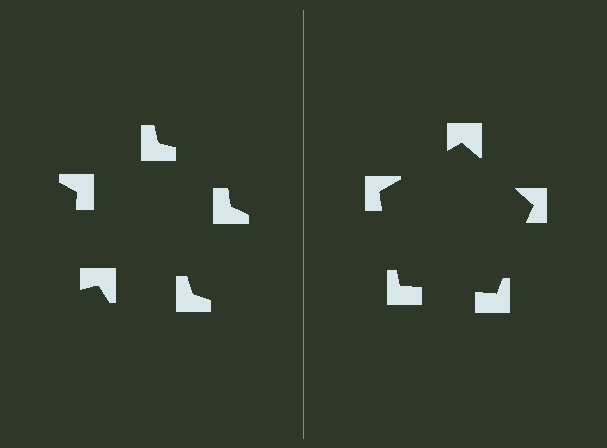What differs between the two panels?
The notched squares are positioned identically on both sides; only the wedge orientations differ. On the right they align to a pentagon; on the left they are misaligned.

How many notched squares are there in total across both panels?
10 — 5 on each side.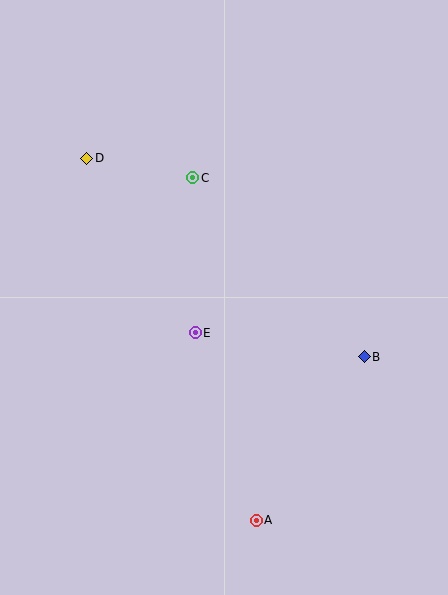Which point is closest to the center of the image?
Point E at (195, 333) is closest to the center.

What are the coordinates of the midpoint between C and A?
The midpoint between C and A is at (225, 349).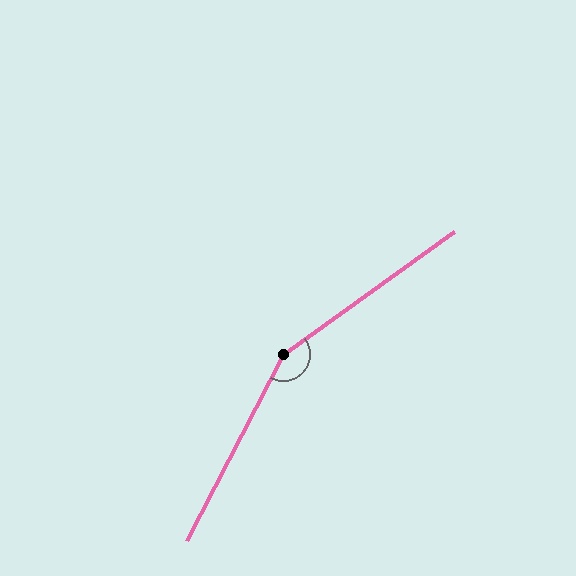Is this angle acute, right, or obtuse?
It is obtuse.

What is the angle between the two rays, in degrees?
Approximately 153 degrees.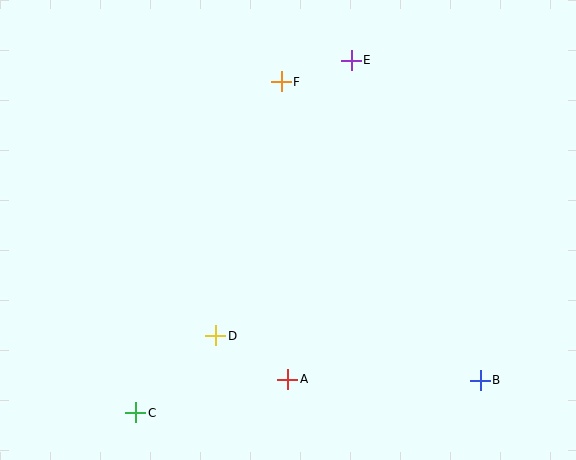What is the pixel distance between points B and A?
The distance between B and A is 192 pixels.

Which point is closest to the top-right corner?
Point E is closest to the top-right corner.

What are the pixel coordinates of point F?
Point F is at (281, 82).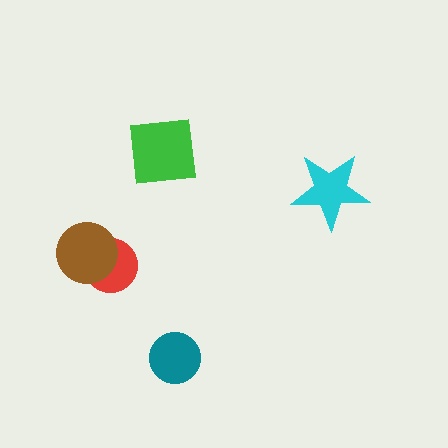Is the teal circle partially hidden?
No, no other shape covers it.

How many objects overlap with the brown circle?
1 object overlaps with the brown circle.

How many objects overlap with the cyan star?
0 objects overlap with the cyan star.